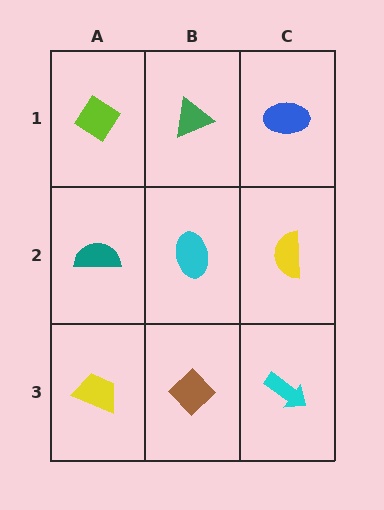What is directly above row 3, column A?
A teal semicircle.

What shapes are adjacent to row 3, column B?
A cyan ellipse (row 2, column B), a yellow trapezoid (row 3, column A), a cyan arrow (row 3, column C).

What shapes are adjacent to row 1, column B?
A cyan ellipse (row 2, column B), a lime diamond (row 1, column A), a blue ellipse (row 1, column C).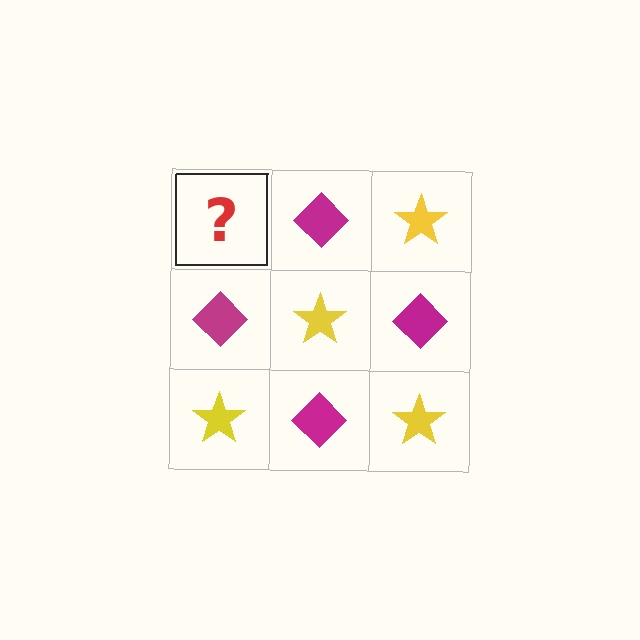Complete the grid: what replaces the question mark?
The question mark should be replaced with a yellow star.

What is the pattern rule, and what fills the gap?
The rule is that it alternates yellow star and magenta diamond in a checkerboard pattern. The gap should be filled with a yellow star.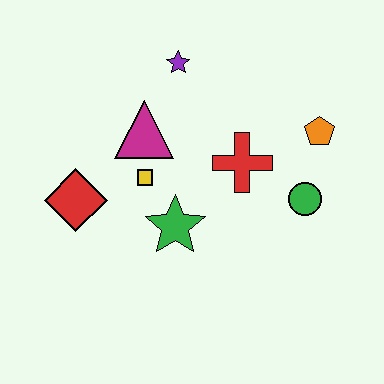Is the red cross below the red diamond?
No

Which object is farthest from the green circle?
The red diamond is farthest from the green circle.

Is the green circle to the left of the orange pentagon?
Yes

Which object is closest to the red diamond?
The yellow square is closest to the red diamond.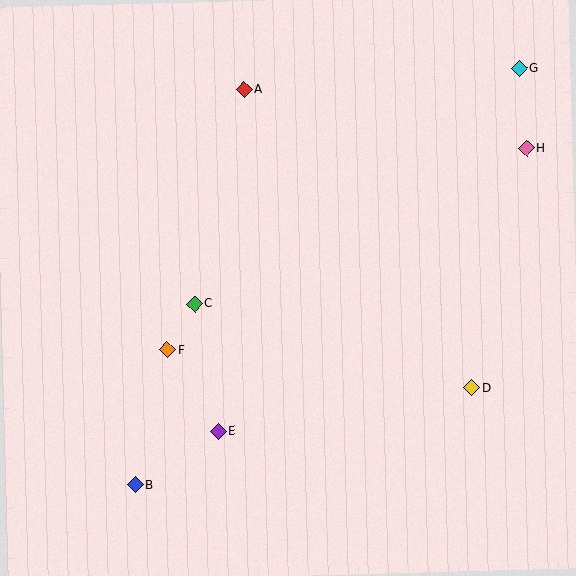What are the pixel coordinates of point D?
Point D is at (472, 388).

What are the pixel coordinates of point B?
Point B is at (135, 485).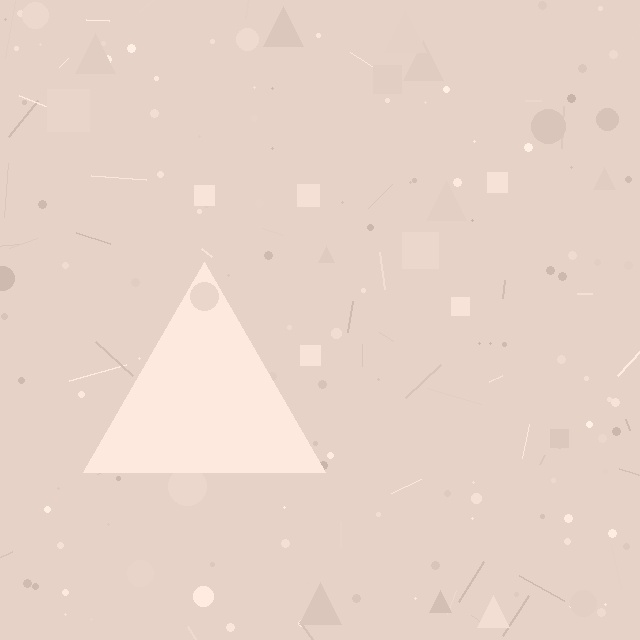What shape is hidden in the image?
A triangle is hidden in the image.